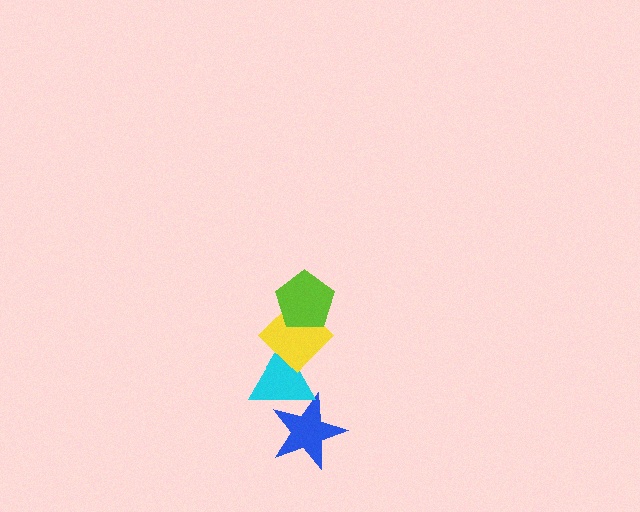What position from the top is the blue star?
The blue star is 4th from the top.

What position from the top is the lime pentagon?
The lime pentagon is 1st from the top.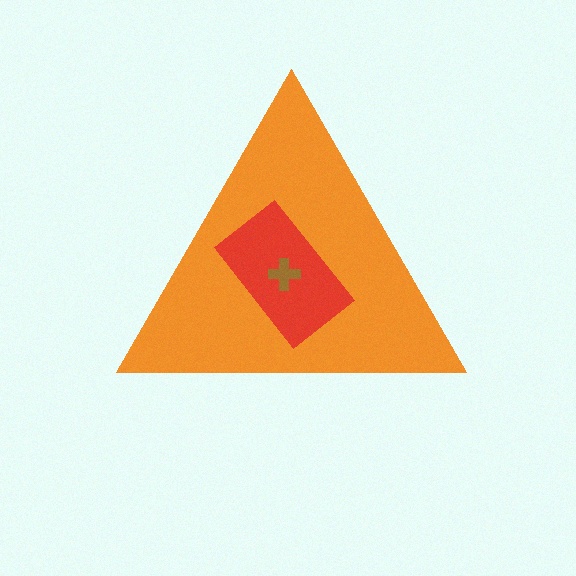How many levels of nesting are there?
3.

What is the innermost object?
The brown cross.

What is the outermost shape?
The orange triangle.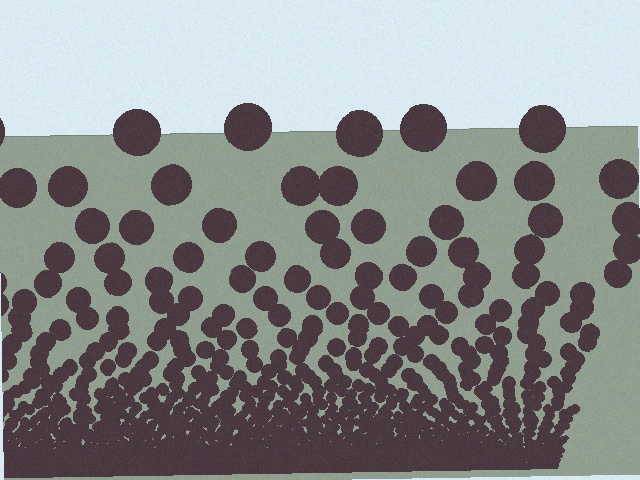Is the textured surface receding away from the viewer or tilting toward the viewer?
The surface appears to tilt toward the viewer. Texture elements get larger and sparser toward the top.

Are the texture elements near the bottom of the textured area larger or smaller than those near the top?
Smaller. The gradient is inverted — elements near the bottom are smaller and denser.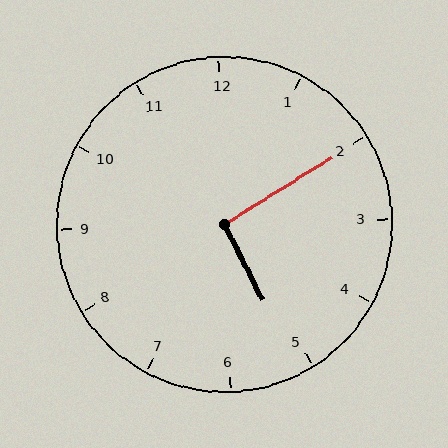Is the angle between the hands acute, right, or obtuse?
It is right.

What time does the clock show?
5:10.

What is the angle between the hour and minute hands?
Approximately 95 degrees.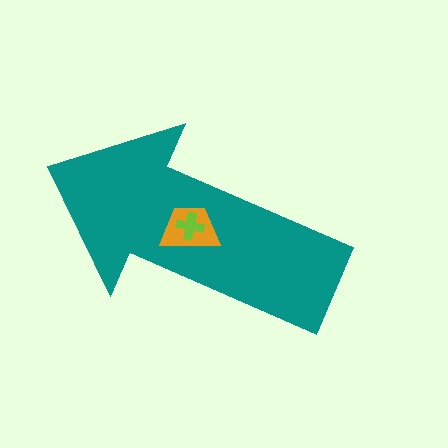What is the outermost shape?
The teal arrow.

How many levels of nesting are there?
3.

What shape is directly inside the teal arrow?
The orange trapezoid.